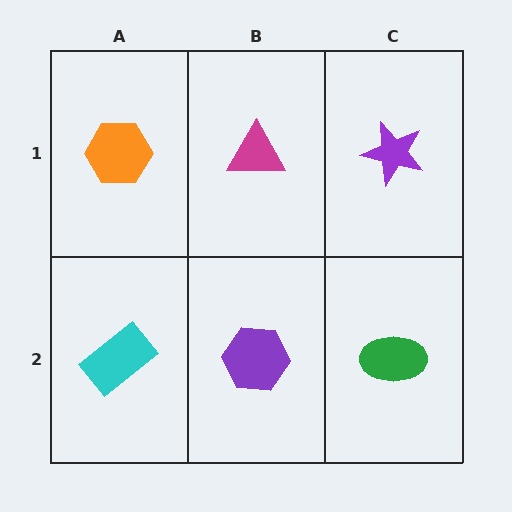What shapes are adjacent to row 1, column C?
A green ellipse (row 2, column C), a magenta triangle (row 1, column B).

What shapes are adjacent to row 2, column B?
A magenta triangle (row 1, column B), a cyan rectangle (row 2, column A), a green ellipse (row 2, column C).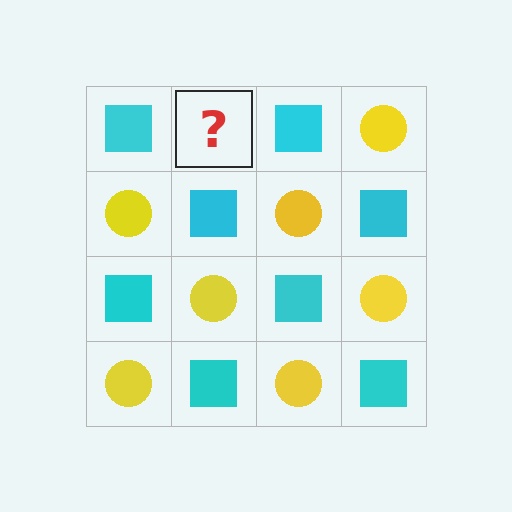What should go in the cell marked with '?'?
The missing cell should contain a yellow circle.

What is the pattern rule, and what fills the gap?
The rule is that it alternates cyan square and yellow circle in a checkerboard pattern. The gap should be filled with a yellow circle.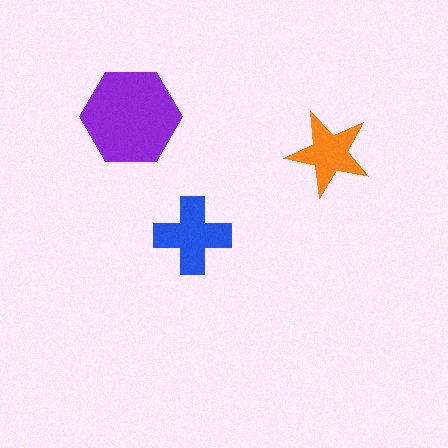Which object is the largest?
The purple hexagon.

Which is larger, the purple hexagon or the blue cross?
The purple hexagon.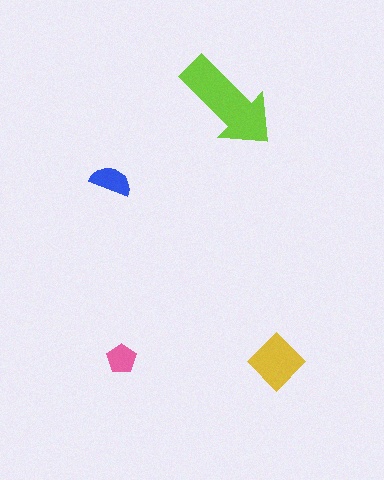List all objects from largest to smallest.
The lime arrow, the yellow diamond, the blue semicircle, the pink pentagon.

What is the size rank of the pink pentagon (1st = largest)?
4th.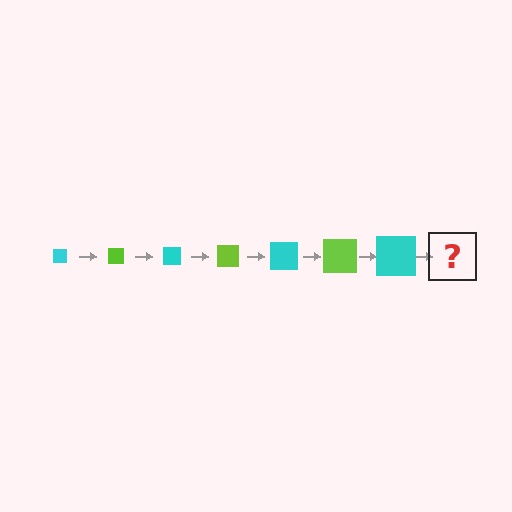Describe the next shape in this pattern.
It should be a lime square, larger than the previous one.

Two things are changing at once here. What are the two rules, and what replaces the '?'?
The two rules are that the square grows larger each step and the color cycles through cyan and lime. The '?' should be a lime square, larger than the previous one.